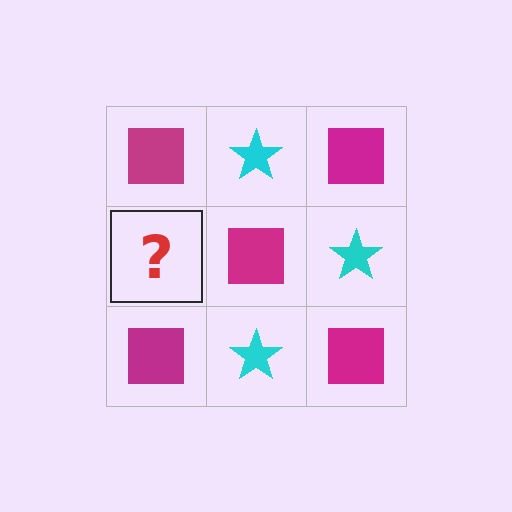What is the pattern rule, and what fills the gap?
The rule is that it alternates magenta square and cyan star in a checkerboard pattern. The gap should be filled with a cyan star.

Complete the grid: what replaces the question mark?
The question mark should be replaced with a cyan star.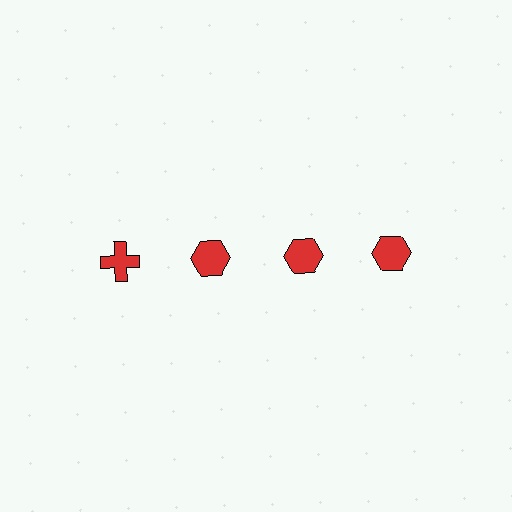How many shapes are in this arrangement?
There are 4 shapes arranged in a grid pattern.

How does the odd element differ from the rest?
It has a different shape: cross instead of hexagon.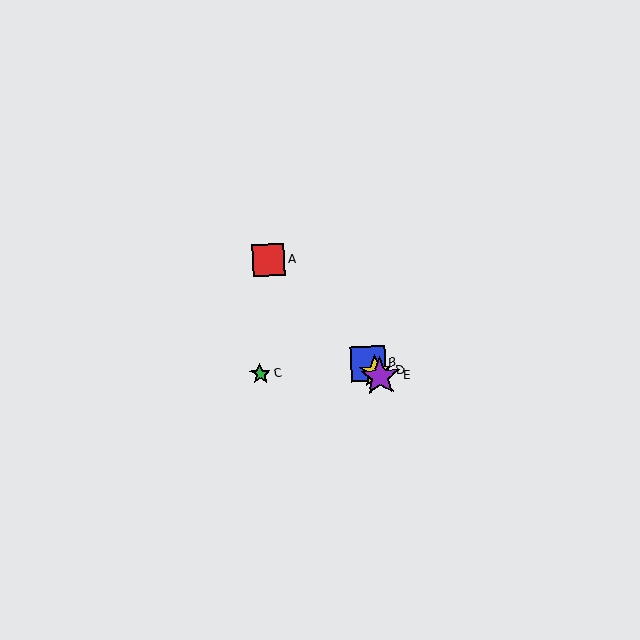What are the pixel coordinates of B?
Object B is at (368, 364).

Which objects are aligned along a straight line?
Objects A, B, D, E are aligned along a straight line.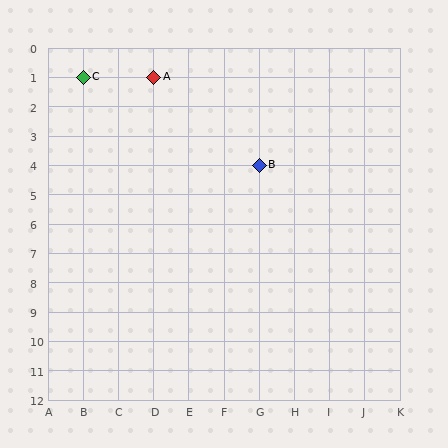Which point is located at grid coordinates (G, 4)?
Point B is at (G, 4).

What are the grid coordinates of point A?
Point A is at grid coordinates (D, 1).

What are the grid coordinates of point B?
Point B is at grid coordinates (G, 4).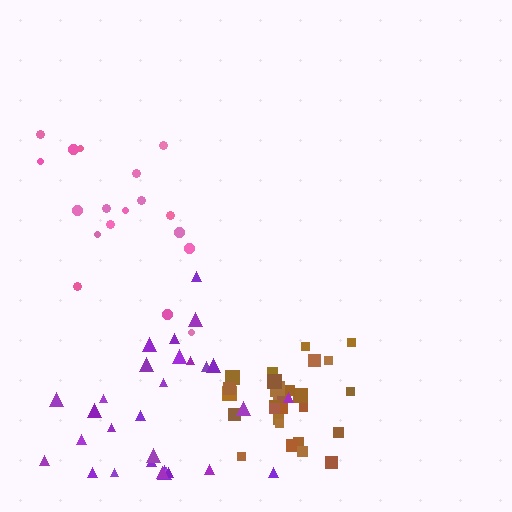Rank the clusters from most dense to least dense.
brown, pink, purple.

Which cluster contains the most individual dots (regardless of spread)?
Brown (30).